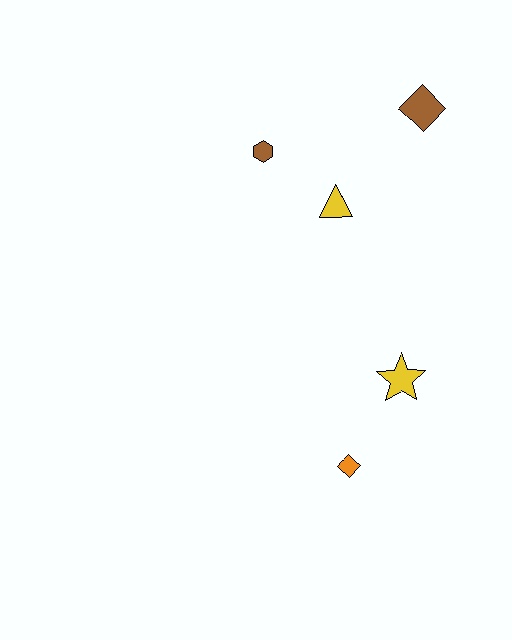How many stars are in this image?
There is 1 star.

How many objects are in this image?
There are 5 objects.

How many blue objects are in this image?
There are no blue objects.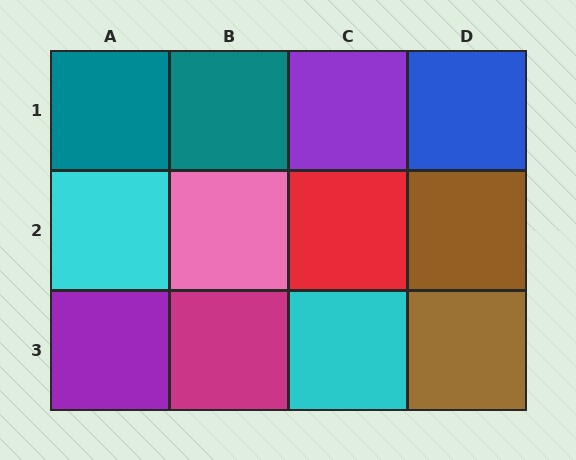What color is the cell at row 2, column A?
Cyan.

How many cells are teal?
2 cells are teal.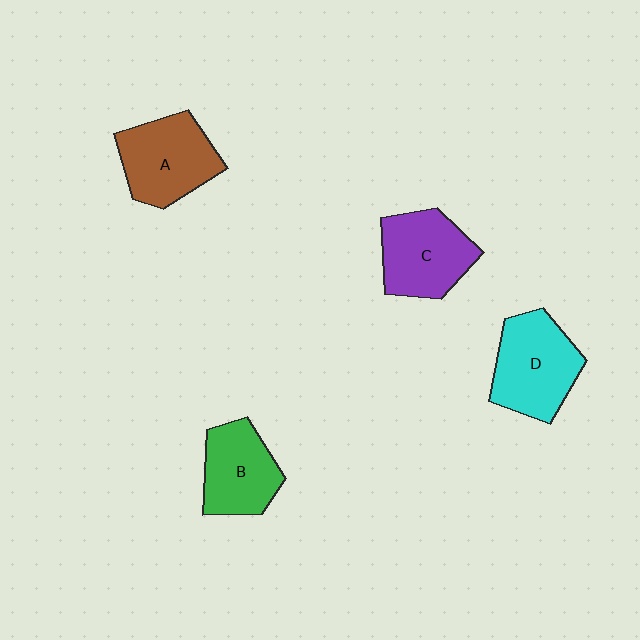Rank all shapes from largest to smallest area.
From largest to smallest: D (cyan), A (brown), C (purple), B (green).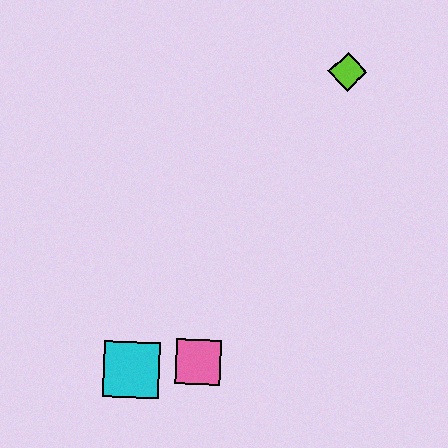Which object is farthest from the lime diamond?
The cyan square is farthest from the lime diamond.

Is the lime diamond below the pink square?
No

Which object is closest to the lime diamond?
The pink square is closest to the lime diamond.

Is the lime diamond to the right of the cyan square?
Yes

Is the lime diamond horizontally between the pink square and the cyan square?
No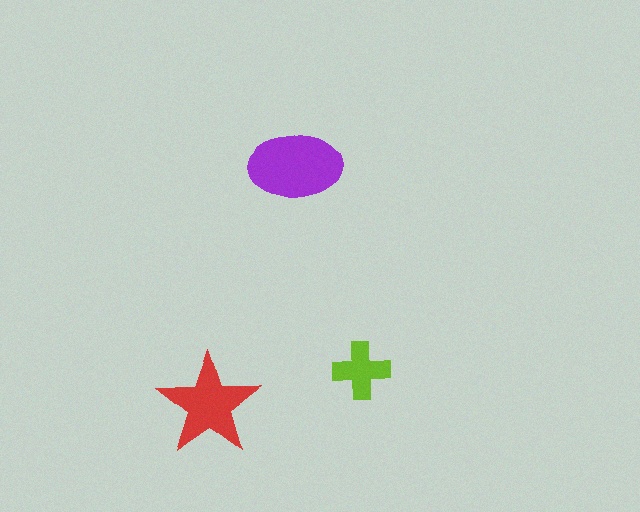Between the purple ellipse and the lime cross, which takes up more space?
The purple ellipse.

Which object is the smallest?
The lime cross.